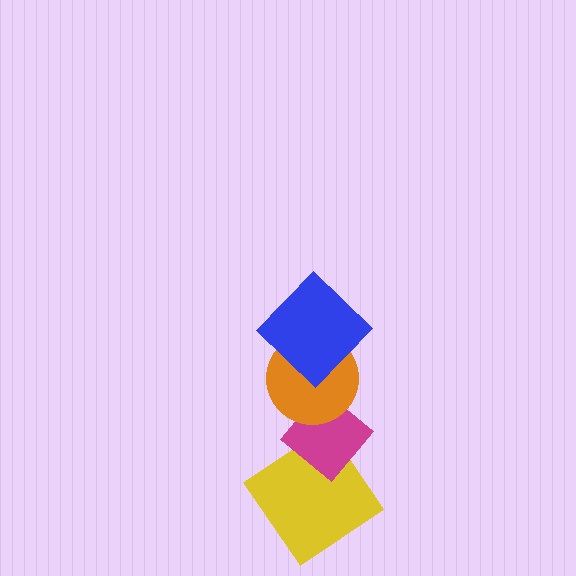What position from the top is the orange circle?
The orange circle is 2nd from the top.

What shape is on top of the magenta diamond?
The orange circle is on top of the magenta diamond.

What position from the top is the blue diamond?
The blue diamond is 1st from the top.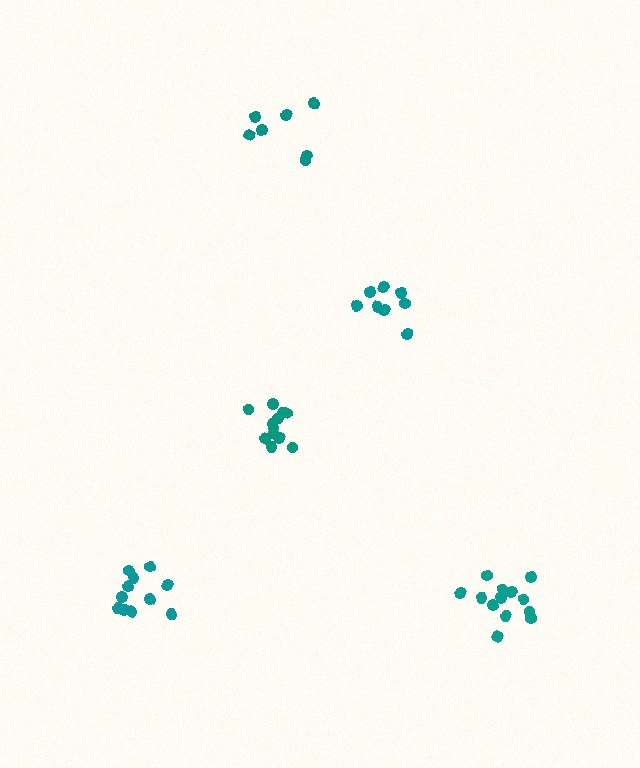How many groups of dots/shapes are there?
There are 5 groups.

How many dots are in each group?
Group 1: 11 dots, Group 2: 7 dots, Group 3: 8 dots, Group 4: 13 dots, Group 5: 13 dots (52 total).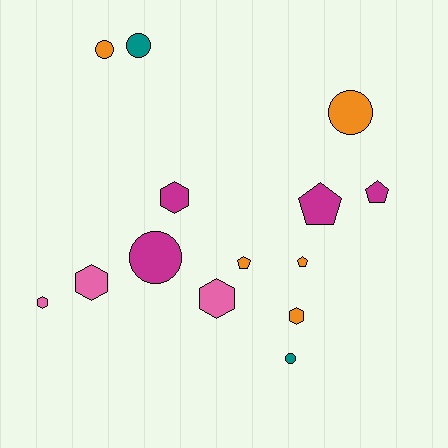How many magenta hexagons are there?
There is 1 magenta hexagon.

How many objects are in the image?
There are 14 objects.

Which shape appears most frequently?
Hexagon, with 5 objects.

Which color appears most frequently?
Orange, with 5 objects.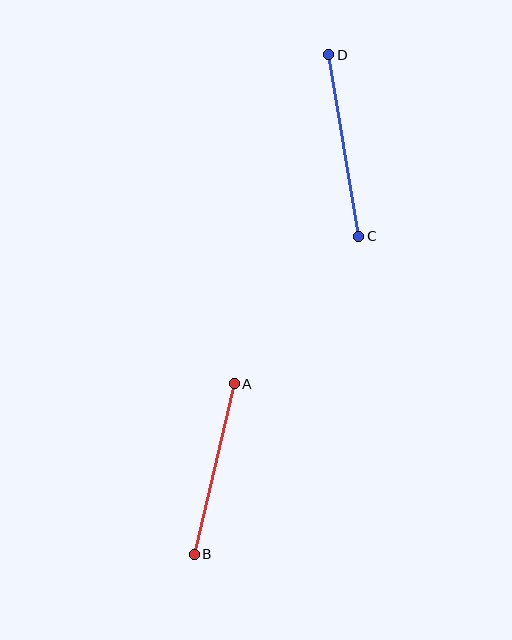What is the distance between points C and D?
The distance is approximately 184 pixels.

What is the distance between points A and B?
The distance is approximately 175 pixels.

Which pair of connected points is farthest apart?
Points C and D are farthest apart.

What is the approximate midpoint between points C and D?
The midpoint is at approximately (344, 146) pixels.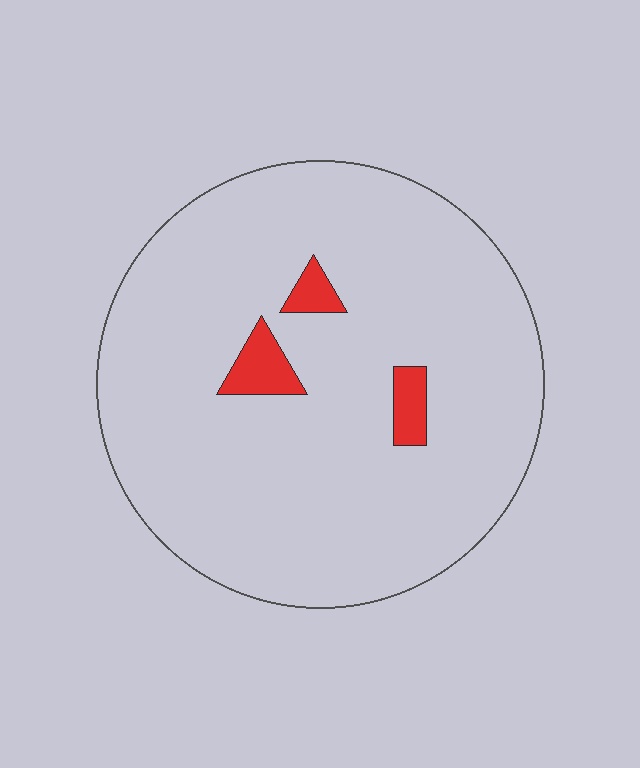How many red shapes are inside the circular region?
3.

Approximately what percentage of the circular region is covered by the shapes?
Approximately 5%.